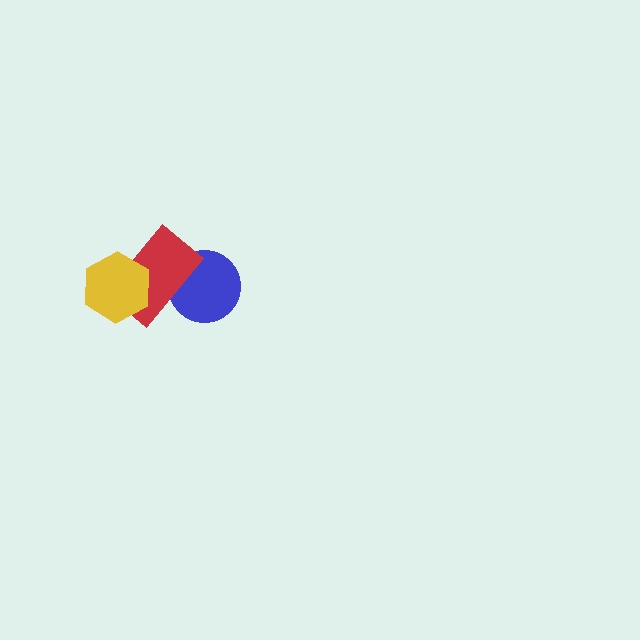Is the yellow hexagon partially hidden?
No, no other shape covers it.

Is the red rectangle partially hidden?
Yes, it is partially covered by another shape.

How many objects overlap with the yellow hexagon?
1 object overlaps with the yellow hexagon.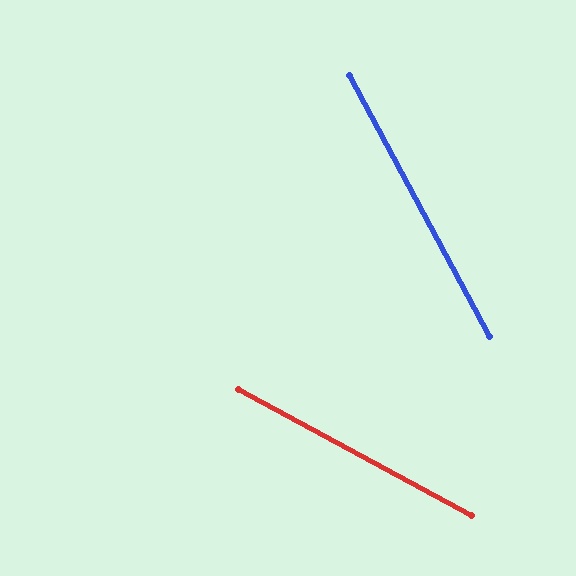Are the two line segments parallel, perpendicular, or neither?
Neither parallel nor perpendicular — they differ by about 33°.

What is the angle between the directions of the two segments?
Approximately 33 degrees.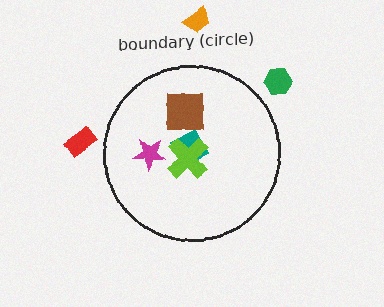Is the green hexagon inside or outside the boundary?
Outside.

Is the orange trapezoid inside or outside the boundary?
Outside.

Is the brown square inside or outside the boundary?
Inside.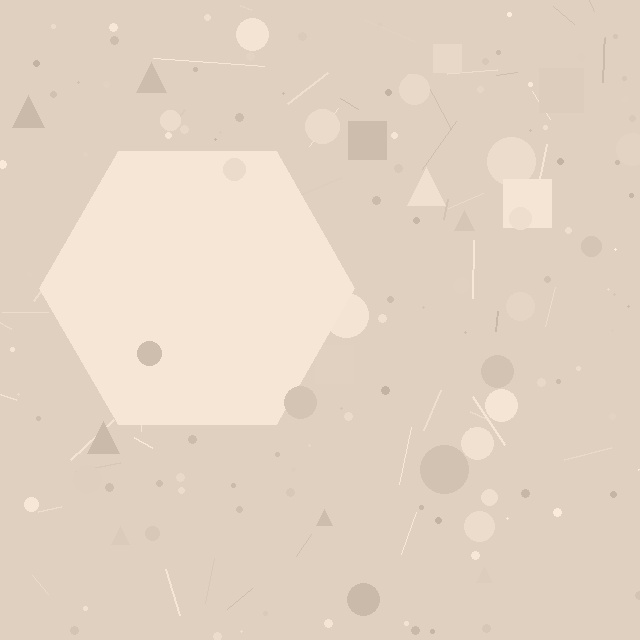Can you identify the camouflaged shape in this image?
The camouflaged shape is a hexagon.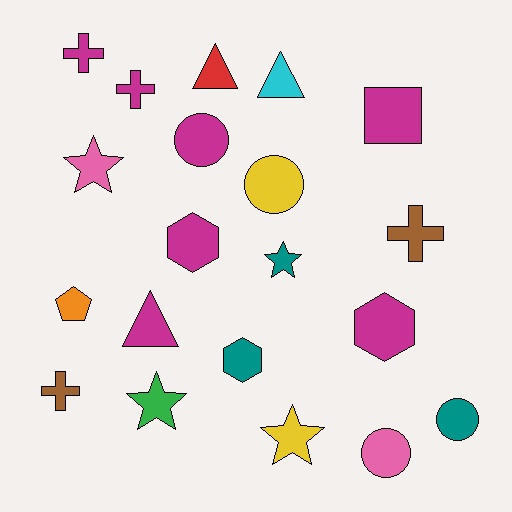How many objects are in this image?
There are 20 objects.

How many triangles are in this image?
There are 3 triangles.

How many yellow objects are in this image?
There are 2 yellow objects.